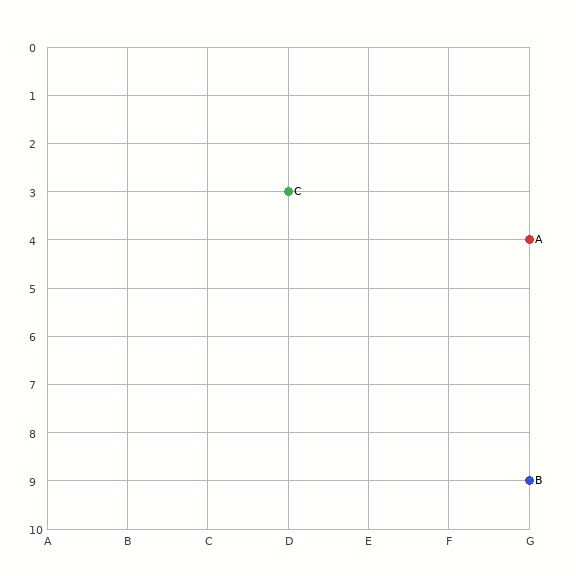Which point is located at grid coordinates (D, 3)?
Point C is at (D, 3).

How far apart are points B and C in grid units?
Points B and C are 3 columns and 6 rows apart (about 6.7 grid units diagonally).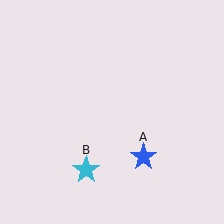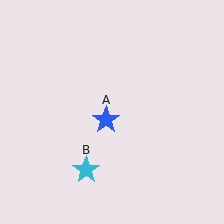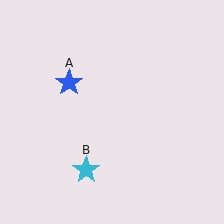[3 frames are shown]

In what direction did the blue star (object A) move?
The blue star (object A) moved up and to the left.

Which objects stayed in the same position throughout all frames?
Cyan star (object B) remained stationary.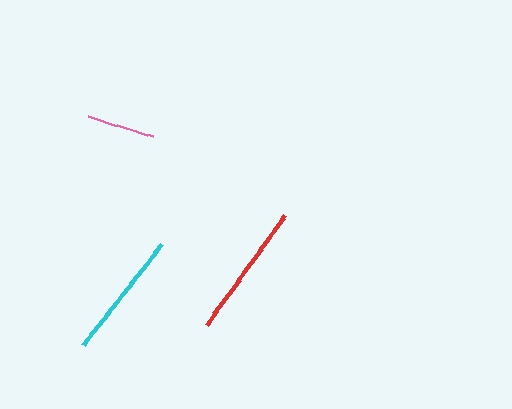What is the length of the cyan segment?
The cyan segment is approximately 127 pixels long.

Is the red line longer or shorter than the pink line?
The red line is longer than the pink line.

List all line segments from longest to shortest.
From longest to shortest: red, cyan, pink.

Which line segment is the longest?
The red line is the longest at approximately 135 pixels.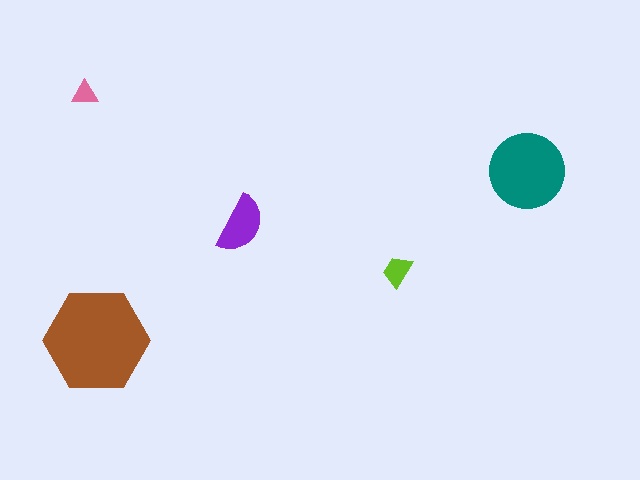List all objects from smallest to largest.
The pink triangle, the lime trapezoid, the purple semicircle, the teal circle, the brown hexagon.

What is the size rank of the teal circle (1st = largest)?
2nd.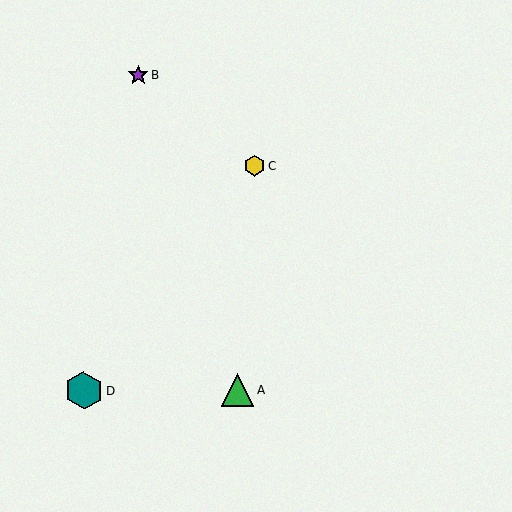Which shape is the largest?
The teal hexagon (labeled D) is the largest.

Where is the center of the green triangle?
The center of the green triangle is at (237, 390).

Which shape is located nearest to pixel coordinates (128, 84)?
The purple star (labeled B) at (138, 75) is nearest to that location.